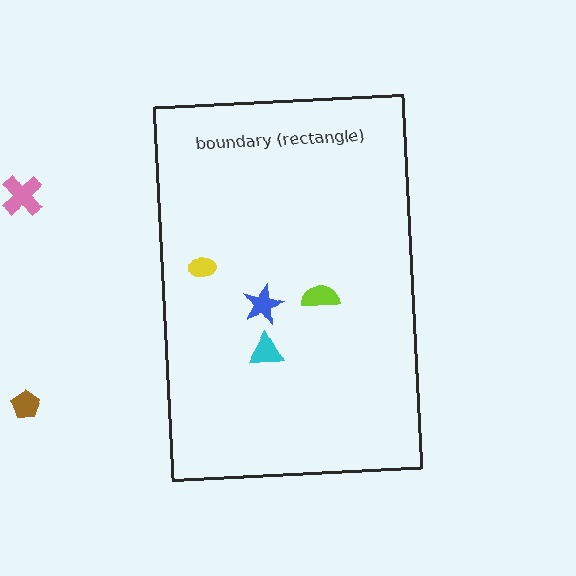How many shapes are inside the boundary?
4 inside, 2 outside.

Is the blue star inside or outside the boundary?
Inside.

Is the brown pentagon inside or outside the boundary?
Outside.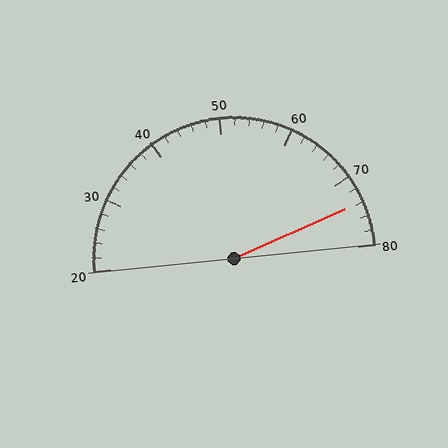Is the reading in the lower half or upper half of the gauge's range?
The reading is in the upper half of the range (20 to 80).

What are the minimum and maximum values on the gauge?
The gauge ranges from 20 to 80.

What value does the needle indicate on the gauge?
The needle indicates approximately 74.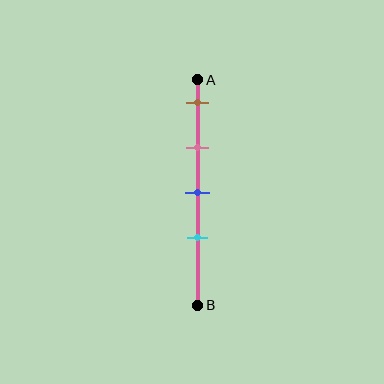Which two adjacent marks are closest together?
The blue and cyan marks are the closest adjacent pair.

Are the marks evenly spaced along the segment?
Yes, the marks are approximately evenly spaced.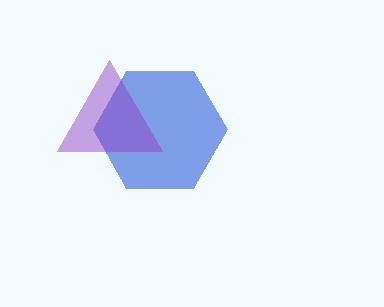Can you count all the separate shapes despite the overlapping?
Yes, there are 2 separate shapes.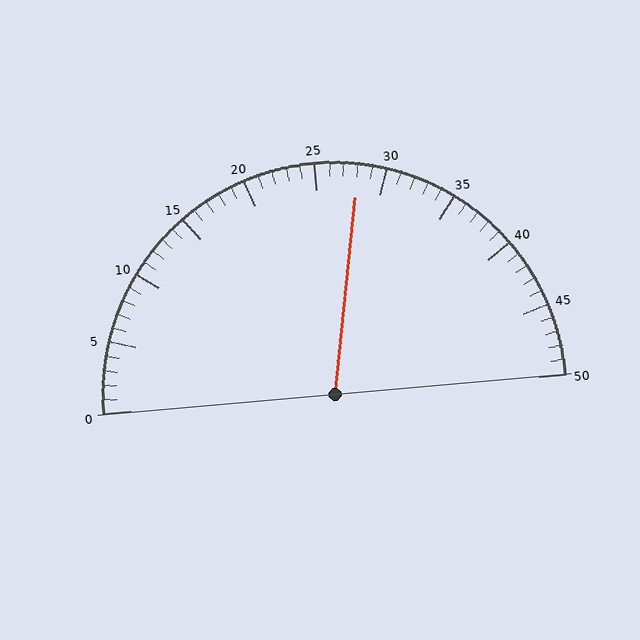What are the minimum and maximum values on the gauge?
The gauge ranges from 0 to 50.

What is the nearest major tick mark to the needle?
The nearest major tick mark is 30.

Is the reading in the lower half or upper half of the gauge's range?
The reading is in the upper half of the range (0 to 50).